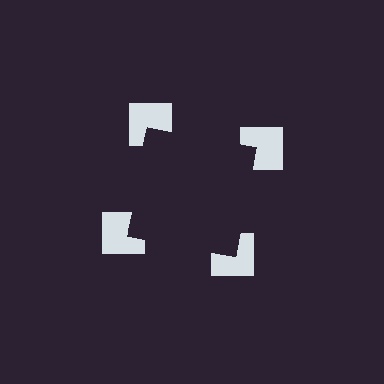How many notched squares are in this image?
There are 4 — one at each vertex of the illusory square.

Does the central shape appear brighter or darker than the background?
It typically appears slightly darker than the background, even though no actual brightness change is drawn.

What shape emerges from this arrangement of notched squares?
An illusory square — its edges are inferred from the aligned wedge cuts in the notched squares, not physically drawn.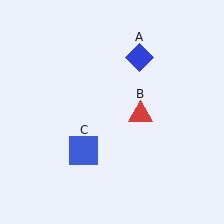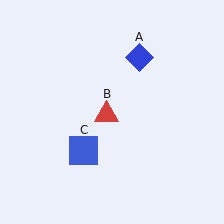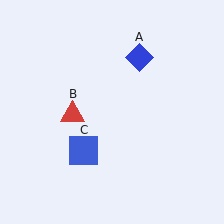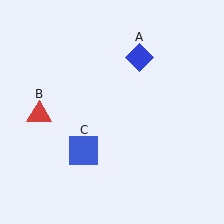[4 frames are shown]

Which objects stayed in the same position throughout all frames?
Blue diamond (object A) and blue square (object C) remained stationary.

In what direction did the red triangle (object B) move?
The red triangle (object B) moved left.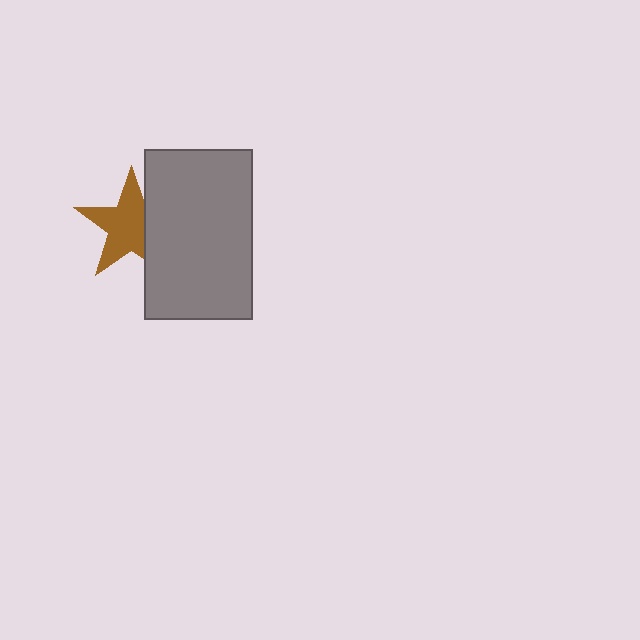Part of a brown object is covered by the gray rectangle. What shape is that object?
It is a star.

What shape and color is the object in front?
The object in front is a gray rectangle.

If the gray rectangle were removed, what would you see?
You would see the complete brown star.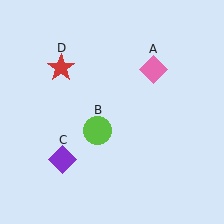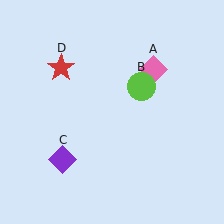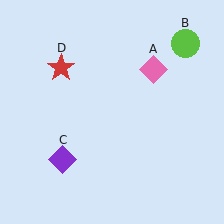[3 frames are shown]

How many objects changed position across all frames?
1 object changed position: lime circle (object B).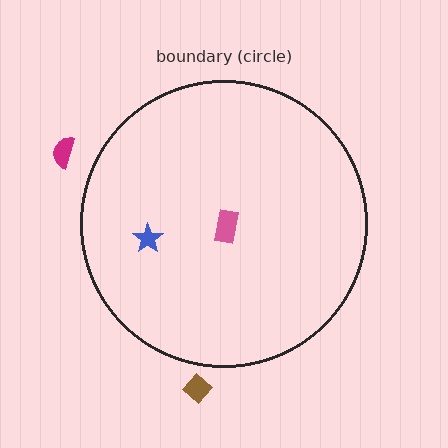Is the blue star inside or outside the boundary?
Inside.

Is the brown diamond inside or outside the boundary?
Outside.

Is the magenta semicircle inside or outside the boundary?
Outside.